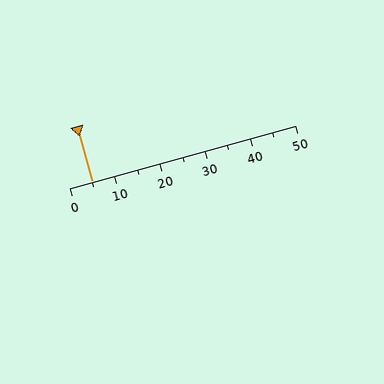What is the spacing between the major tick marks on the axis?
The major ticks are spaced 10 apart.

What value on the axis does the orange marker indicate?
The marker indicates approximately 5.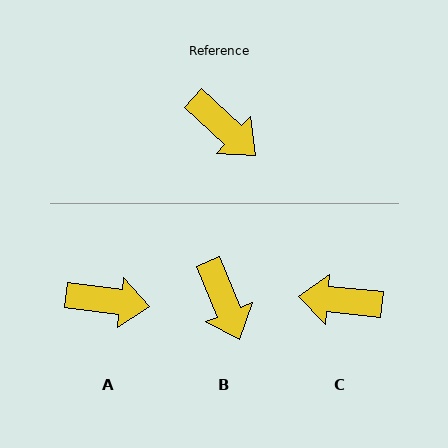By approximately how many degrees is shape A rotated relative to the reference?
Approximately 35 degrees counter-clockwise.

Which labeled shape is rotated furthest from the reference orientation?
C, about 143 degrees away.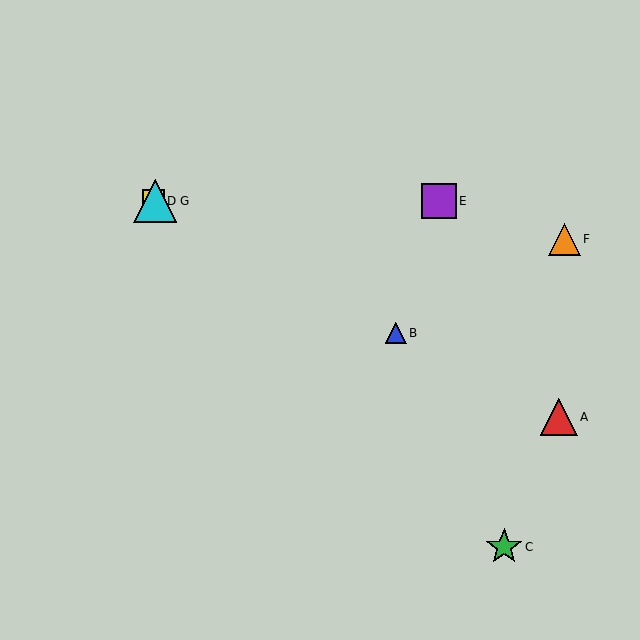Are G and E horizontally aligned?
Yes, both are at y≈201.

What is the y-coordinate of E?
Object E is at y≈201.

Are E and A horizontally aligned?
No, E is at y≈201 and A is at y≈417.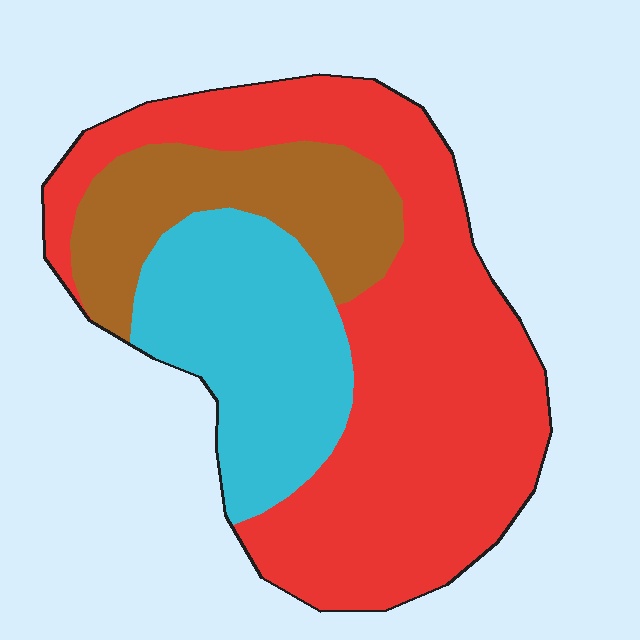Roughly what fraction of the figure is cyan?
Cyan covers 25% of the figure.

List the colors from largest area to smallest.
From largest to smallest: red, cyan, brown.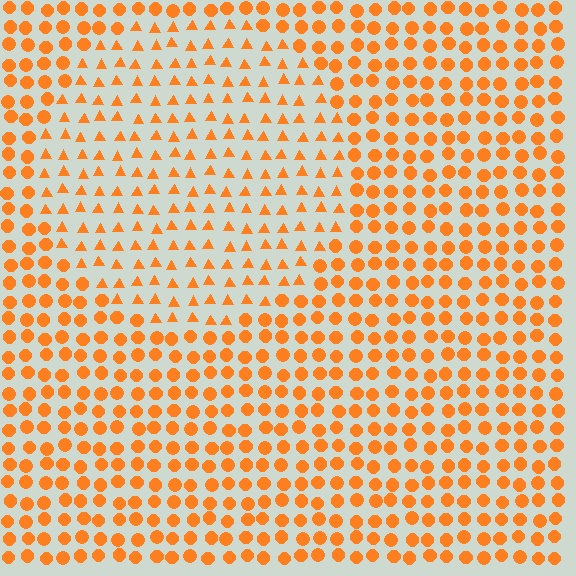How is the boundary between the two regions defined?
The boundary is defined by a change in element shape: triangles inside vs. circles outside. All elements share the same color and spacing.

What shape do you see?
I see a circle.